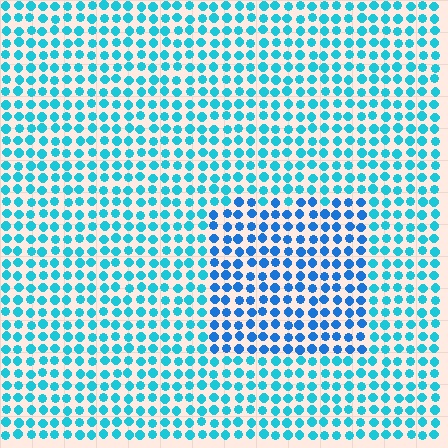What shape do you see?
I see a rectangle.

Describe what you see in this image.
The image is filled with small cyan elements in a uniform arrangement. A rectangle-shaped region is visible where the elements are tinted to a slightly different hue, forming a subtle color boundary.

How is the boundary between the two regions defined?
The boundary is defined purely by a slight shift in hue (about 26 degrees). Spacing, size, and orientation are identical on both sides.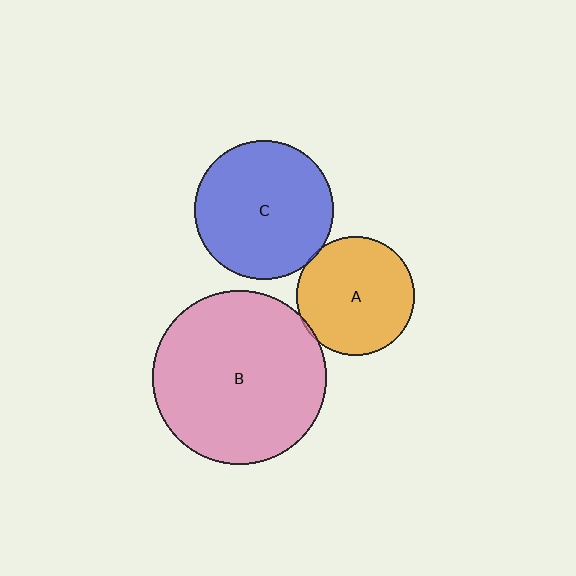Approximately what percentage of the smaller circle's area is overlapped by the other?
Approximately 5%.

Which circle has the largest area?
Circle B (pink).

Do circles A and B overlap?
Yes.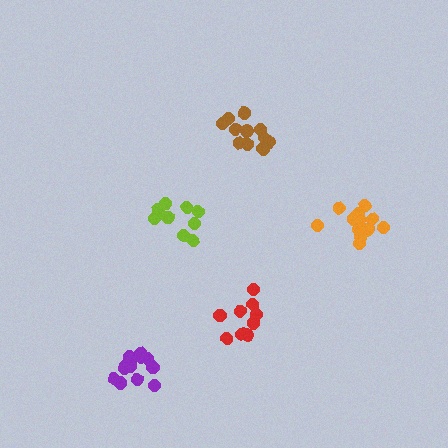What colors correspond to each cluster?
The clusters are colored: orange, red, purple, brown, lime.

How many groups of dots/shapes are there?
There are 5 groups.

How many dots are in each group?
Group 1: 14 dots, Group 2: 9 dots, Group 3: 14 dots, Group 4: 12 dots, Group 5: 9 dots (58 total).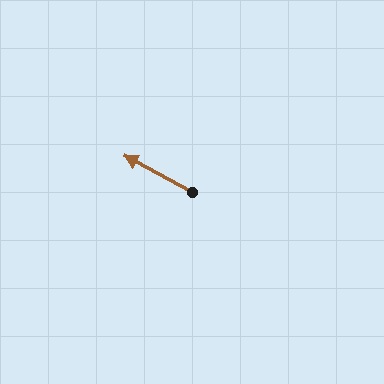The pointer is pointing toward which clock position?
Roughly 10 o'clock.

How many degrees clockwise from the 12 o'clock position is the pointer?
Approximately 298 degrees.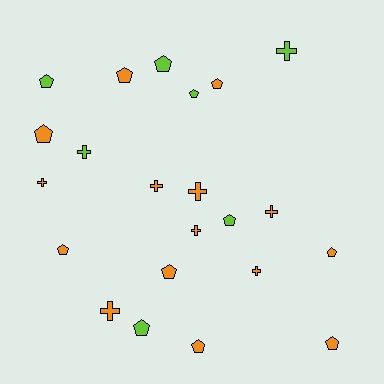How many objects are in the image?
There are 22 objects.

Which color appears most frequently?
Orange, with 15 objects.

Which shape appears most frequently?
Pentagon, with 13 objects.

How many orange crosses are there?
There are 7 orange crosses.